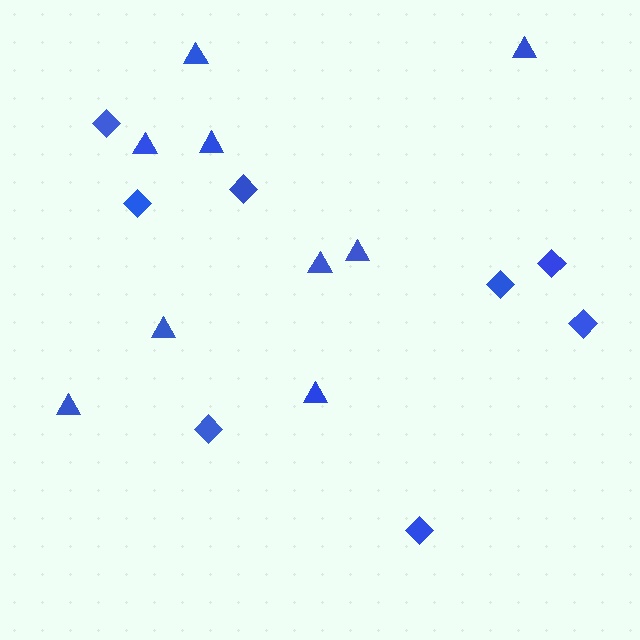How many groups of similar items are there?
There are 2 groups: one group of triangles (9) and one group of diamonds (8).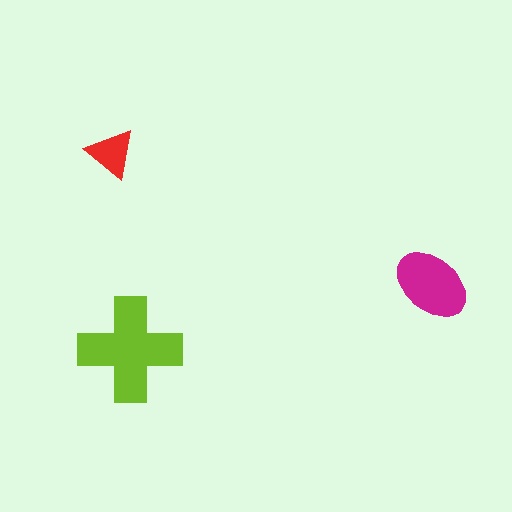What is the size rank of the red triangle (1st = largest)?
3rd.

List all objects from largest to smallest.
The lime cross, the magenta ellipse, the red triangle.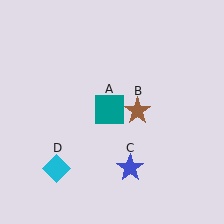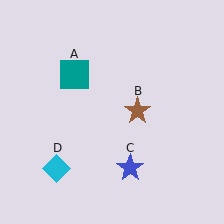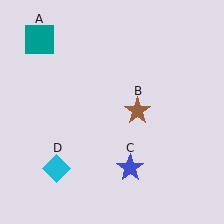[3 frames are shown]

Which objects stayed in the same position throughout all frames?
Brown star (object B) and blue star (object C) and cyan diamond (object D) remained stationary.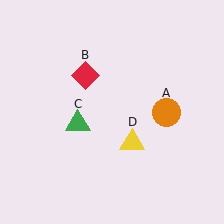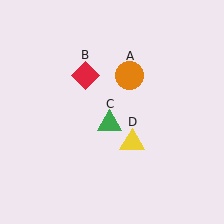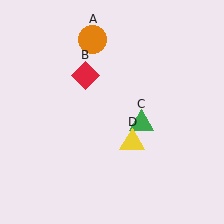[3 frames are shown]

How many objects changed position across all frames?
2 objects changed position: orange circle (object A), green triangle (object C).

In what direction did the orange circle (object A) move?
The orange circle (object A) moved up and to the left.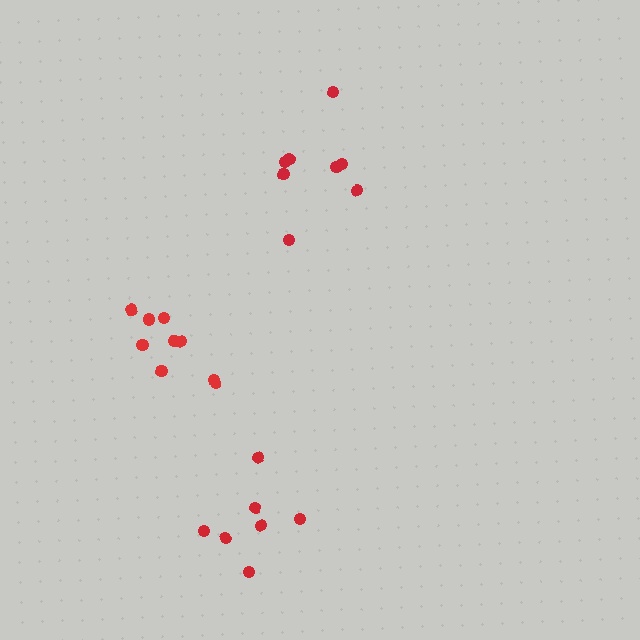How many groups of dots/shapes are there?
There are 3 groups.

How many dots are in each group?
Group 1: 7 dots, Group 2: 8 dots, Group 3: 9 dots (24 total).